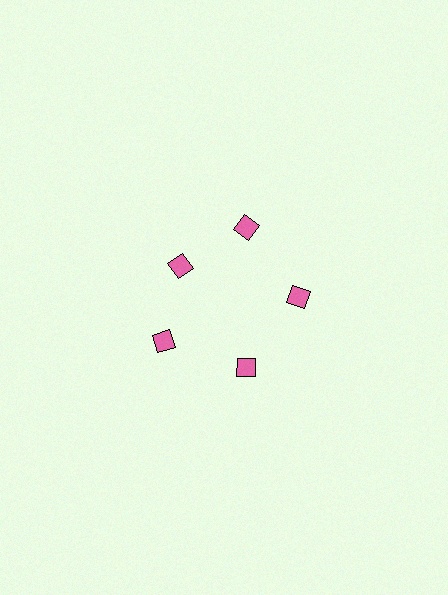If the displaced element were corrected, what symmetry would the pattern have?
It would have 5-fold rotational symmetry — the pattern would map onto itself every 72 degrees.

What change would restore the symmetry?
The symmetry would be restored by moving it outward, back onto the ring so that all 5 diamonds sit at equal angles and equal distance from the center.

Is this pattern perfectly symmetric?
No. The 5 pink diamonds are arranged in a ring, but one element near the 10 o'clock position is pulled inward toward the center, breaking the 5-fold rotational symmetry.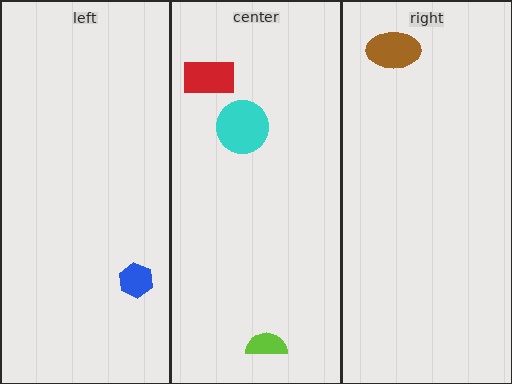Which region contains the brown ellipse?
The right region.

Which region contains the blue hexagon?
The left region.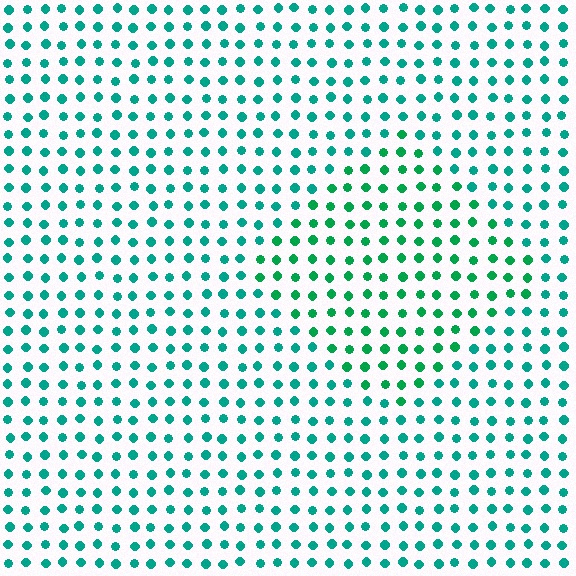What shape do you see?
I see a diamond.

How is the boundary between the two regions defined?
The boundary is defined purely by a slight shift in hue (about 24 degrees). Spacing, size, and orientation are identical on both sides.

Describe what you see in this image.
The image is filled with small teal elements in a uniform arrangement. A diamond-shaped region is visible where the elements are tinted to a slightly different hue, forming a subtle color boundary.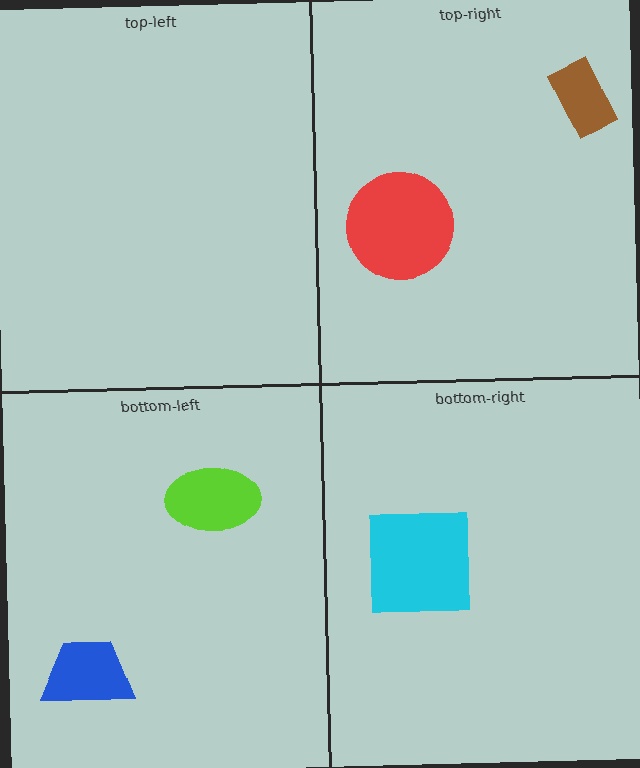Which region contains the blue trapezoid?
The bottom-left region.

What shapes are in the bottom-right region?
The cyan square.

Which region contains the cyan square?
The bottom-right region.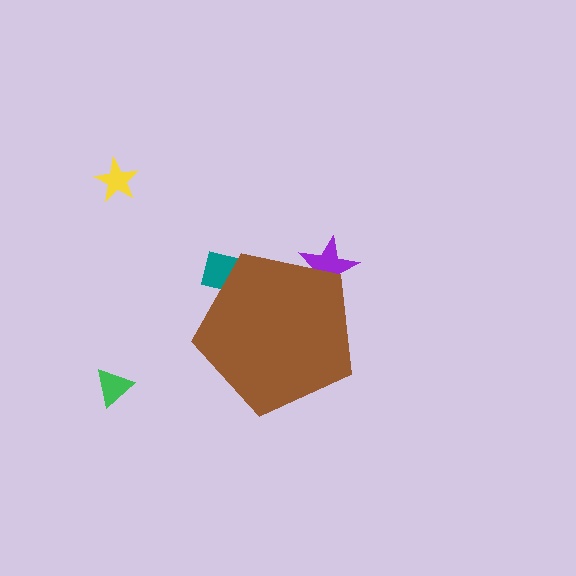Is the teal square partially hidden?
Yes, the teal square is partially hidden behind the brown pentagon.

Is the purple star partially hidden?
Yes, the purple star is partially hidden behind the brown pentagon.